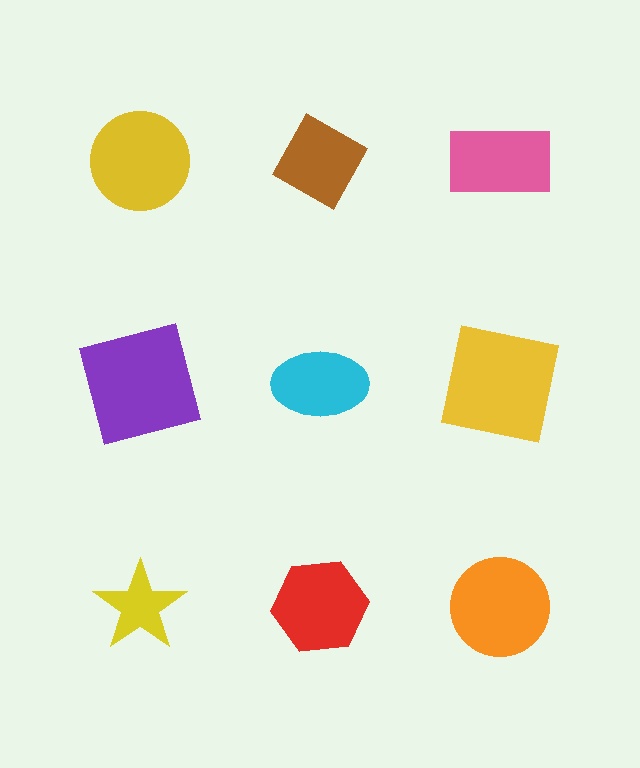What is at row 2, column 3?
A yellow square.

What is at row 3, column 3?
An orange circle.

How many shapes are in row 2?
3 shapes.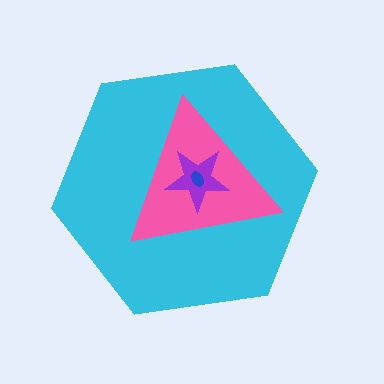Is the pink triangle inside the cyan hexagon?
Yes.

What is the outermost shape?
The cyan hexagon.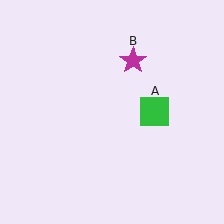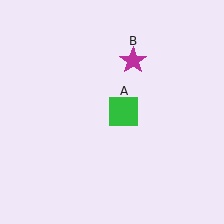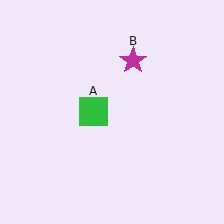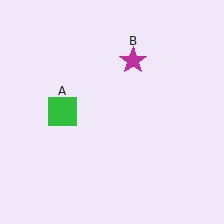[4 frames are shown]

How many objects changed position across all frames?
1 object changed position: green square (object A).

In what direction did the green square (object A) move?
The green square (object A) moved left.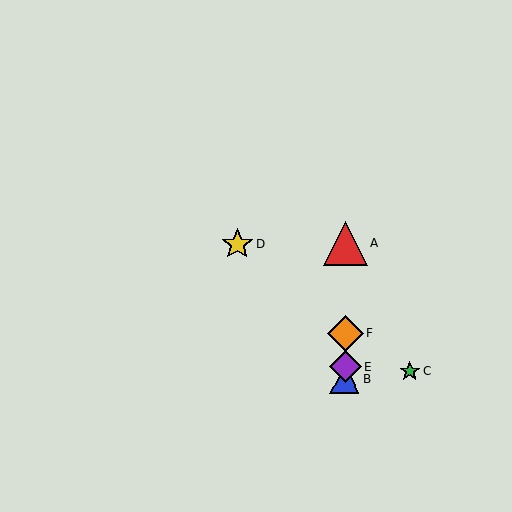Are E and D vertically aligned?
No, E is at x≈345 and D is at x≈237.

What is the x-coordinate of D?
Object D is at x≈237.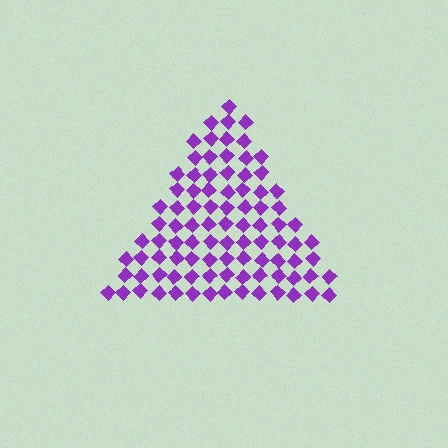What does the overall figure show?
The overall figure shows a triangle.